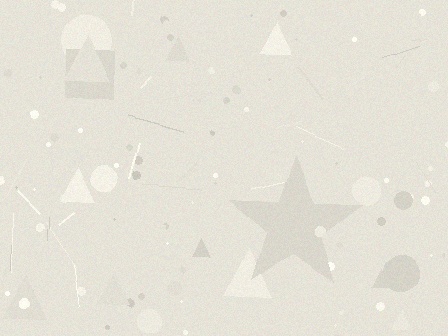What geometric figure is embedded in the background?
A star is embedded in the background.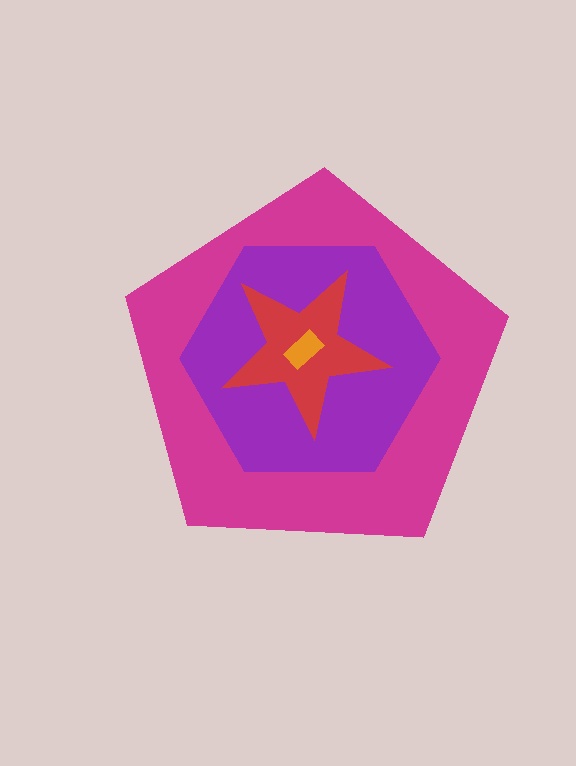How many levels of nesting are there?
4.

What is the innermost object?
The orange rectangle.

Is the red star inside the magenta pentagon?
Yes.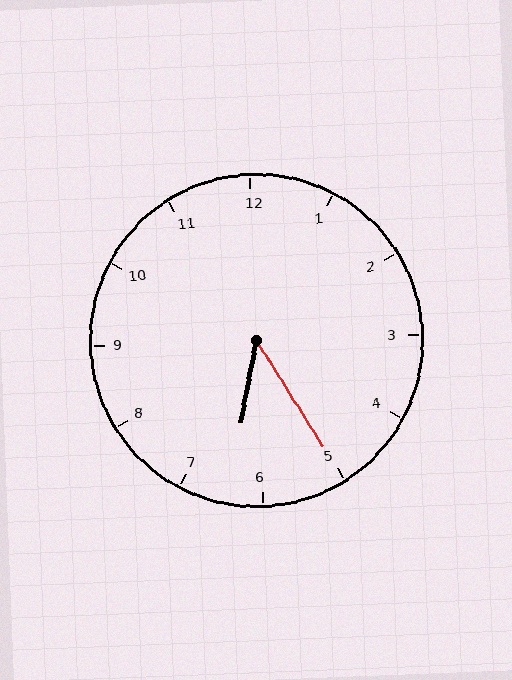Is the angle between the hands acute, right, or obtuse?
It is acute.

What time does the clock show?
6:25.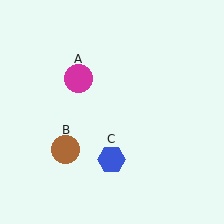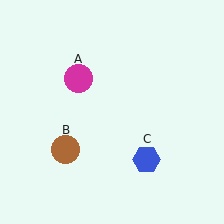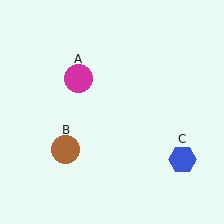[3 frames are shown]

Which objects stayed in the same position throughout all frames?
Magenta circle (object A) and brown circle (object B) remained stationary.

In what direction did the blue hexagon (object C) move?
The blue hexagon (object C) moved right.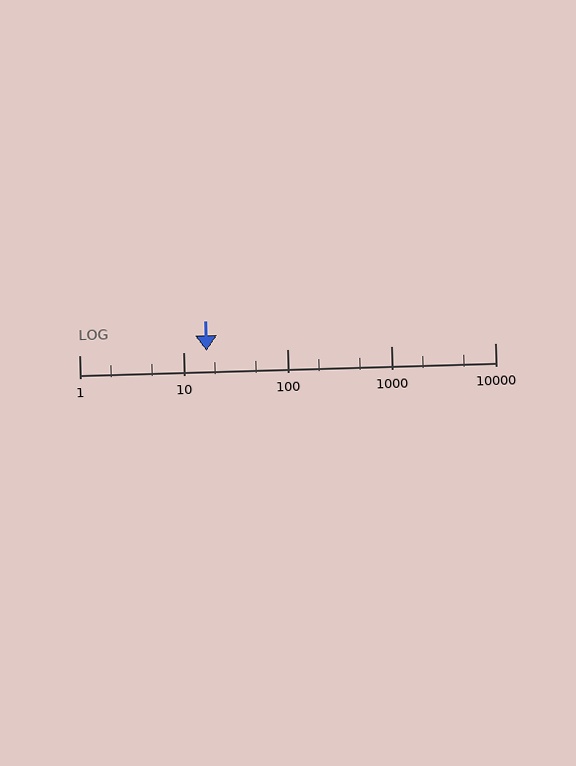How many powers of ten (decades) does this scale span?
The scale spans 4 decades, from 1 to 10000.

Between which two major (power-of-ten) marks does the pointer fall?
The pointer is between 10 and 100.